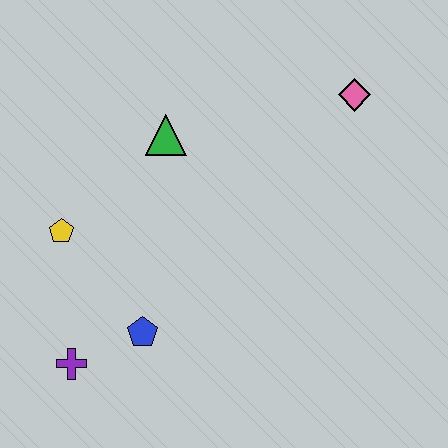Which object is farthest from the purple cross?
The pink diamond is farthest from the purple cross.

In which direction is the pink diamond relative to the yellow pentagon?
The pink diamond is to the right of the yellow pentagon.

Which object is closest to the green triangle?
The yellow pentagon is closest to the green triangle.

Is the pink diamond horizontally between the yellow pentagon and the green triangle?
No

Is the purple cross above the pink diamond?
No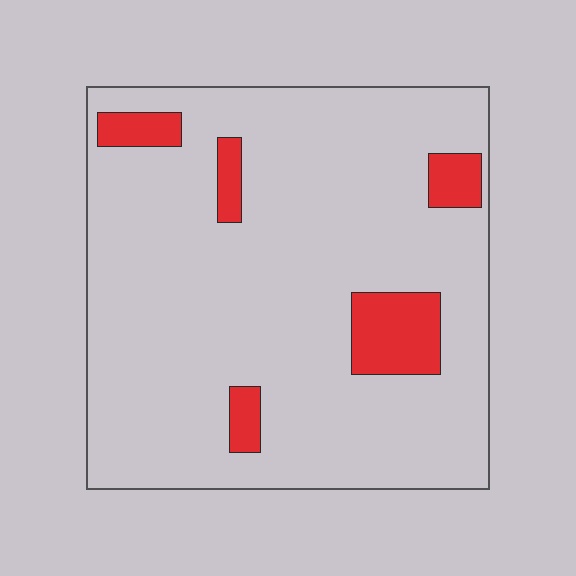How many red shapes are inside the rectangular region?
5.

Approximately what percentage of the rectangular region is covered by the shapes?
Approximately 10%.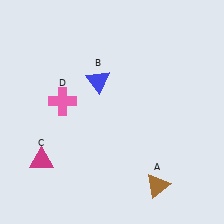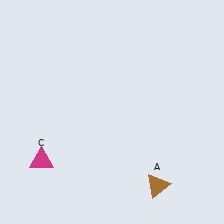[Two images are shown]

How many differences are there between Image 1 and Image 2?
There are 2 differences between the two images.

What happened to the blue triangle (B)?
The blue triangle (B) was removed in Image 2. It was in the top-left area of Image 1.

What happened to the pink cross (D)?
The pink cross (D) was removed in Image 2. It was in the top-left area of Image 1.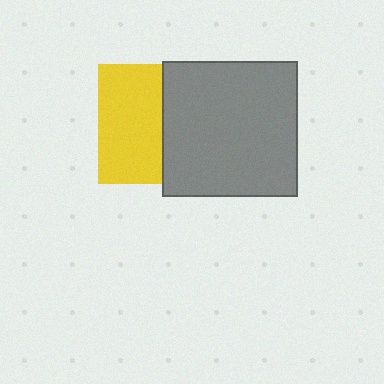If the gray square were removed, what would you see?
You would see the complete yellow square.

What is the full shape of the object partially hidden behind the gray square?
The partially hidden object is a yellow square.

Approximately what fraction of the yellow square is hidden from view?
Roughly 48% of the yellow square is hidden behind the gray square.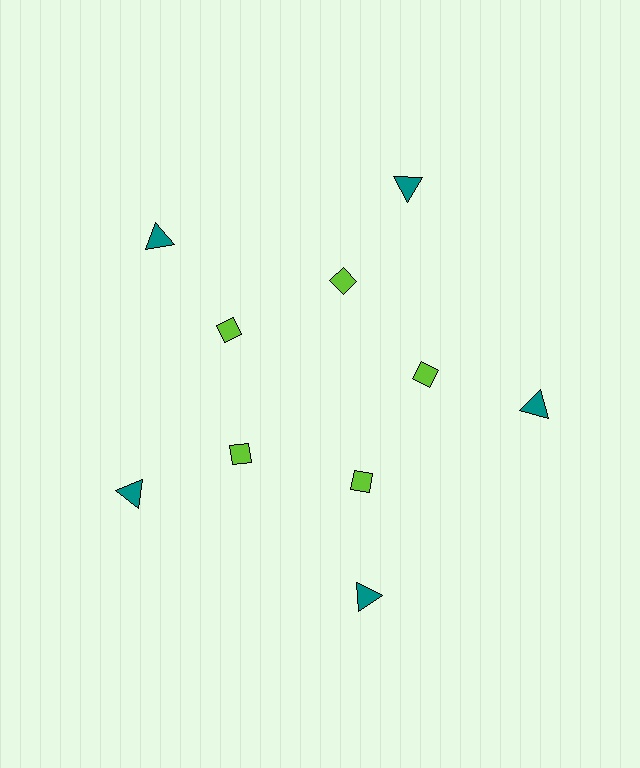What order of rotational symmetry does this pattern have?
This pattern has 5-fold rotational symmetry.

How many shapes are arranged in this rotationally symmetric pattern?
There are 10 shapes, arranged in 5 groups of 2.